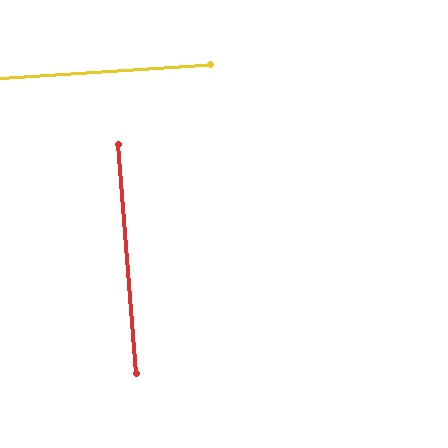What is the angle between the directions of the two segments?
Approximately 89 degrees.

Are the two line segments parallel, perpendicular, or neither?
Perpendicular — they meet at approximately 89°.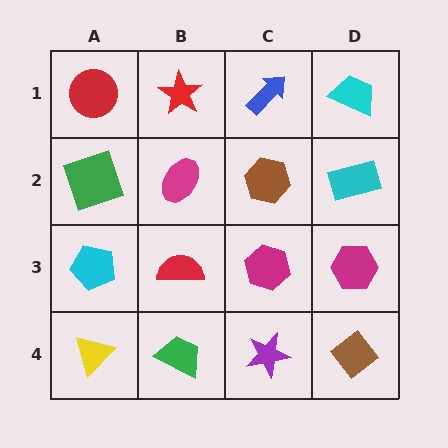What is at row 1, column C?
A blue arrow.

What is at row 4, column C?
A purple star.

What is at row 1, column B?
A red star.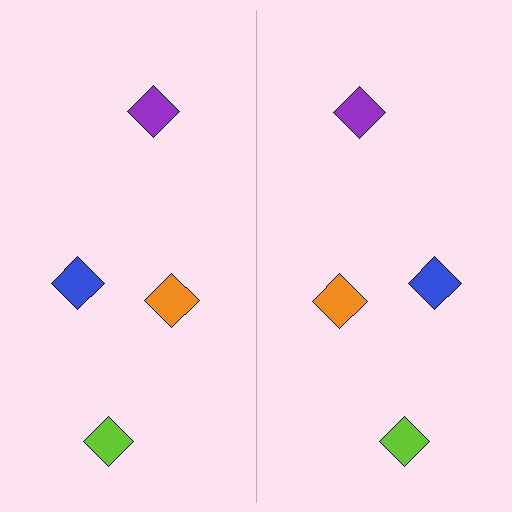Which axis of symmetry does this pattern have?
The pattern has a vertical axis of symmetry running through the center of the image.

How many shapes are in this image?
There are 8 shapes in this image.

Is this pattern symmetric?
Yes, this pattern has bilateral (reflection) symmetry.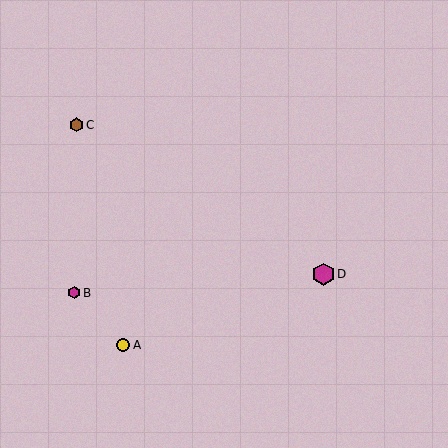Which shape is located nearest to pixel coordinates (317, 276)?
The magenta hexagon (labeled D) at (323, 274) is nearest to that location.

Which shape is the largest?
The magenta hexagon (labeled D) is the largest.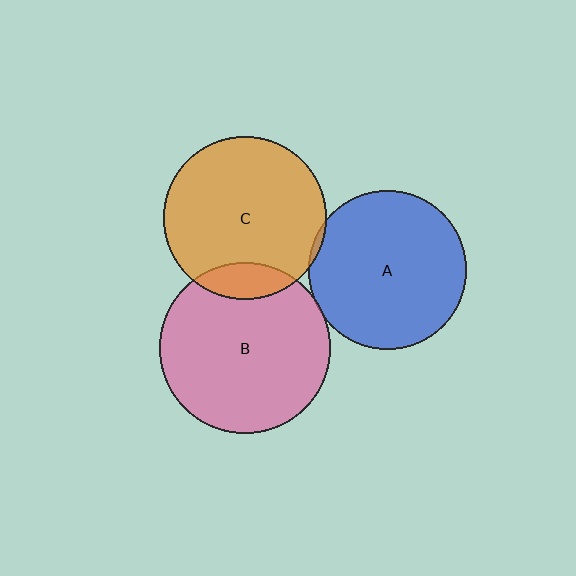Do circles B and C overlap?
Yes.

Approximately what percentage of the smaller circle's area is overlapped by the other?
Approximately 15%.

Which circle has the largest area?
Circle B (pink).